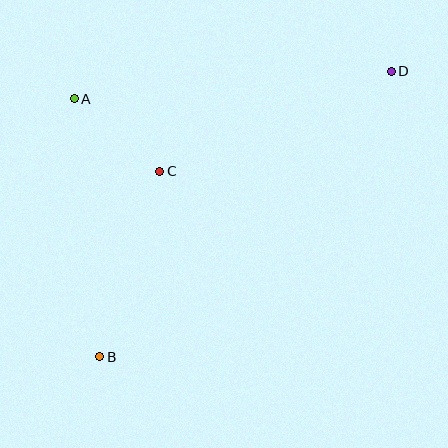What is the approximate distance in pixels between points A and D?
The distance between A and D is approximately 318 pixels.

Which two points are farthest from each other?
Points B and D are farthest from each other.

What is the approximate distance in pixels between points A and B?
The distance between A and B is approximately 259 pixels.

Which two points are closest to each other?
Points A and C are closest to each other.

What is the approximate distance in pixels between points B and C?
The distance between B and C is approximately 195 pixels.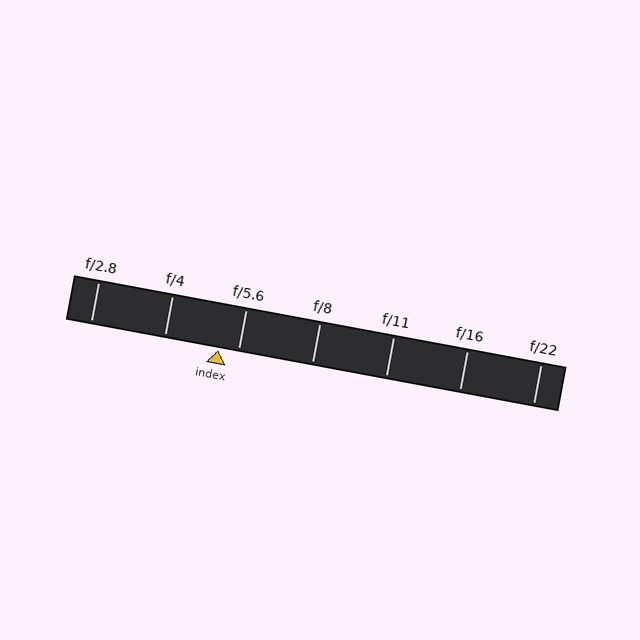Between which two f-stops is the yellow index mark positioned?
The index mark is between f/4 and f/5.6.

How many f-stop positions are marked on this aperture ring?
There are 7 f-stop positions marked.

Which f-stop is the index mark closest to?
The index mark is closest to f/5.6.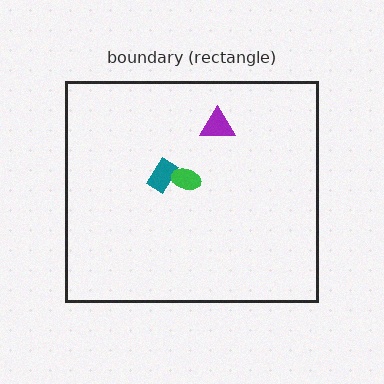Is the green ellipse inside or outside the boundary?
Inside.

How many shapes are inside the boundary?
3 inside, 0 outside.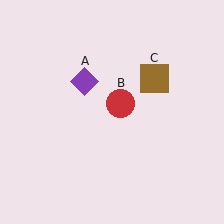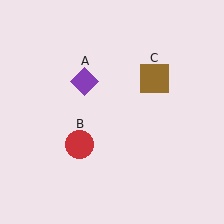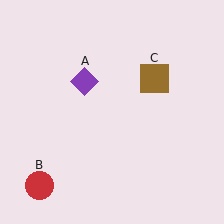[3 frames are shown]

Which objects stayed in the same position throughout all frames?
Purple diamond (object A) and brown square (object C) remained stationary.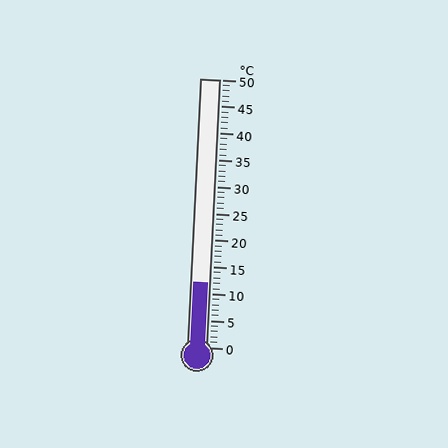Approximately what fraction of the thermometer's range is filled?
The thermometer is filled to approximately 25% of its range.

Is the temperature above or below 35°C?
The temperature is below 35°C.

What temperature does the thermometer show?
The thermometer shows approximately 12°C.